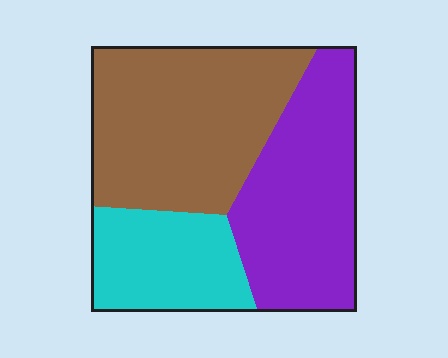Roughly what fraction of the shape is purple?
Purple covers roughly 35% of the shape.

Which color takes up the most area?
Brown, at roughly 45%.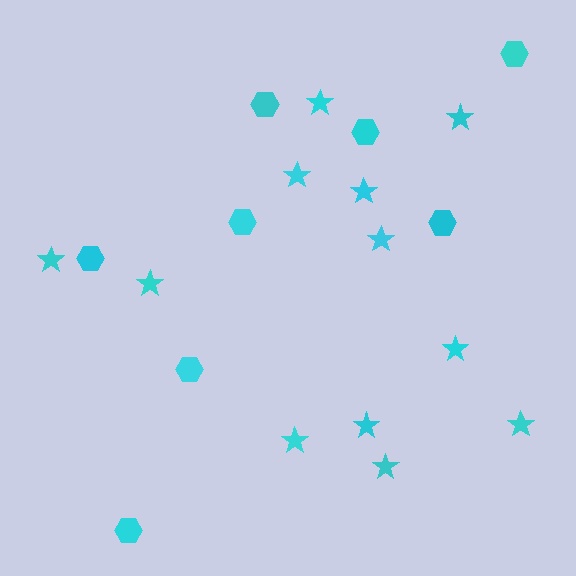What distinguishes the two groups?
There are 2 groups: one group of stars (12) and one group of hexagons (8).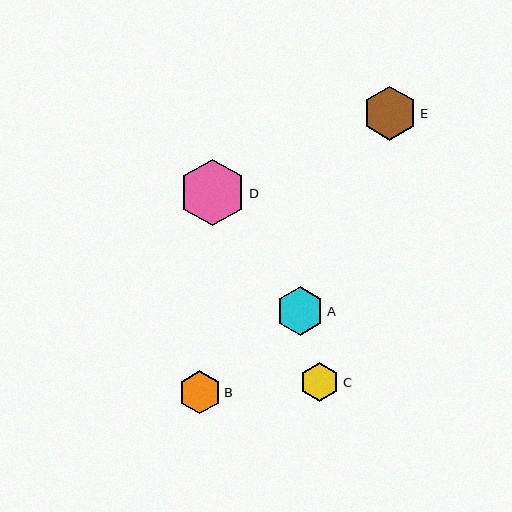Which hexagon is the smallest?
Hexagon C is the smallest with a size of approximately 40 pixels.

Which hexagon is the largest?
Hexagon D is the largest with a size of approximately 66 pixels.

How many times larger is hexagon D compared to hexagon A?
Hexagon D is approximately 1.4 times the size of hexagon A.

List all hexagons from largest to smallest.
From largest to smallest: D, E, A, B, C.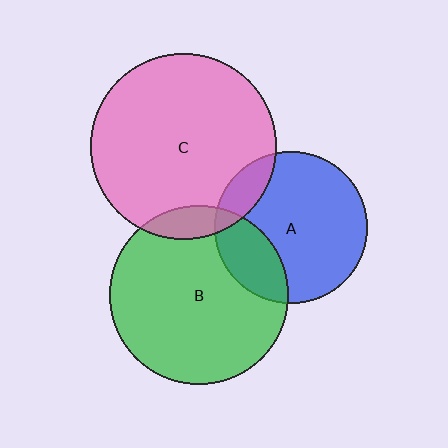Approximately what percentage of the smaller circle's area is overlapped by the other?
Approximately 15%.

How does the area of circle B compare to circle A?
Approximately 1.4 times.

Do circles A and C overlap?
Yes.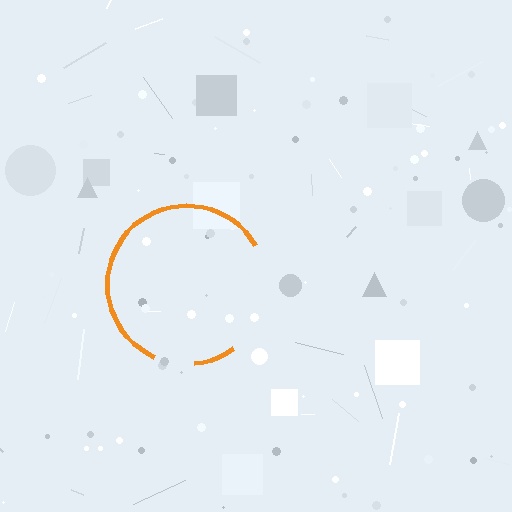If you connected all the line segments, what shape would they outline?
They would outline a circle.